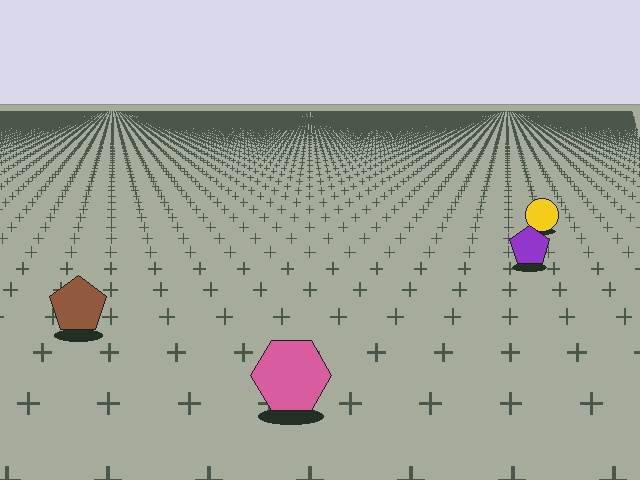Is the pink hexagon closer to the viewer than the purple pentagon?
Yes. The pink hexagon is closer — you can tell from the texture gradient: the ground texture is coarser near it.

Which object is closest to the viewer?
The pink hexagon is closest. The texture marks near it are larger and more spread out.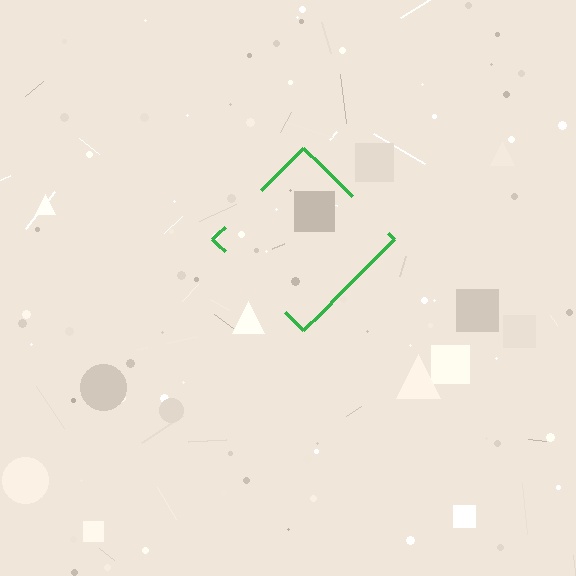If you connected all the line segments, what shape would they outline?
They would outline a diamond.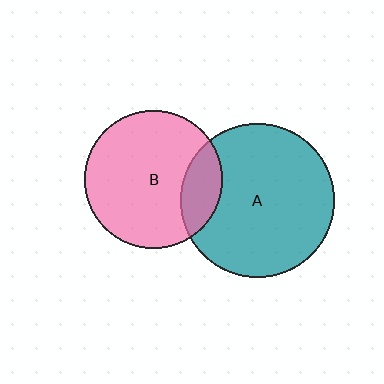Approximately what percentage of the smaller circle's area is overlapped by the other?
Approximately 20%.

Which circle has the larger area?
Circle A (teal).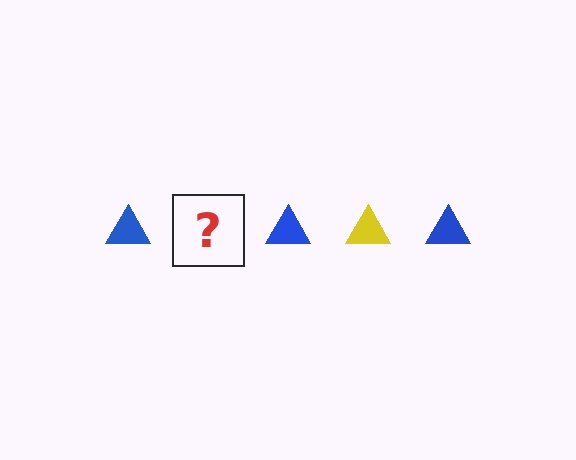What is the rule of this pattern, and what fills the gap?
The rule is that the pattern cycles through blue, yellow triangles. The gap should be filled with a yellow triangle.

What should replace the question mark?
The question mark should be replaced with a yellow triangle.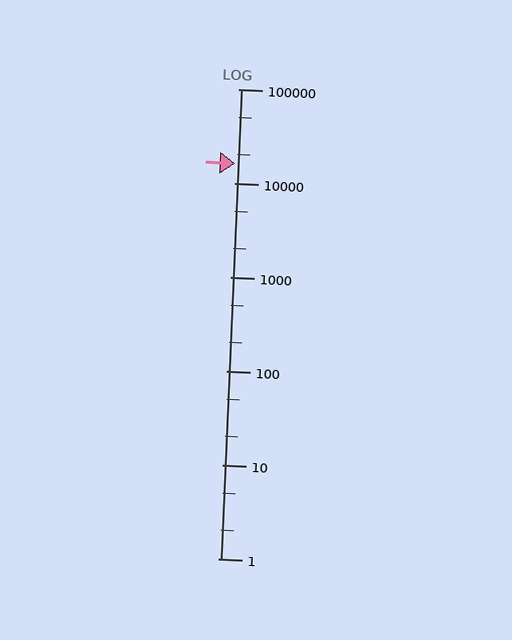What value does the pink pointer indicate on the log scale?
The pointer indicates approximately 16000.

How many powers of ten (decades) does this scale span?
The scale spans 5 decades, from 1 to 100000.